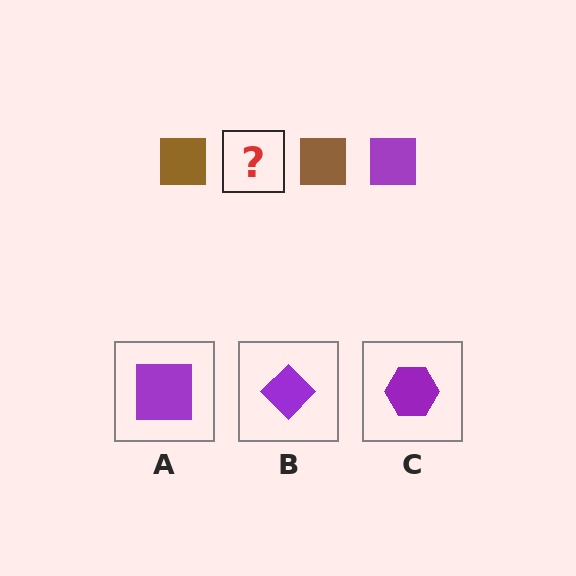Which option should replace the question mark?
Option A.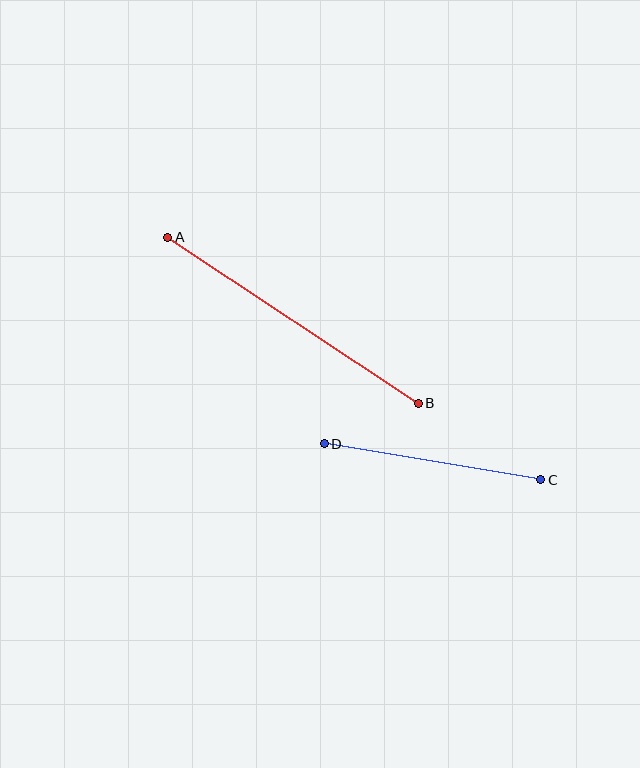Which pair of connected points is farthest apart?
Points A and B are farthest apart.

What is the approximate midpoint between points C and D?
The midpoint is at approximately (432, 462) pixels.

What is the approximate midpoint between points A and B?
The midpoint is at approximately (293, 320) pixels.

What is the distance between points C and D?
The distance is approximately 219 pixels.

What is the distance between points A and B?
The distance is approximately 301 pixels.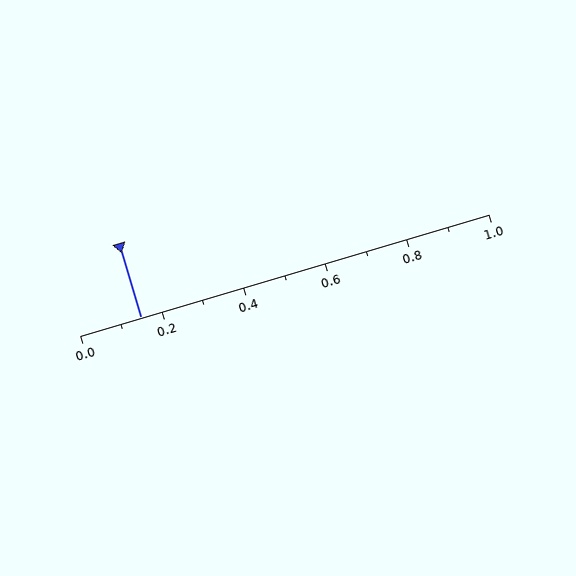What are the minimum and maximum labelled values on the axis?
The axis runs from 0.0 to 1.0.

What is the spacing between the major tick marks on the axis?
The major ticks are spaced 0.2 apart.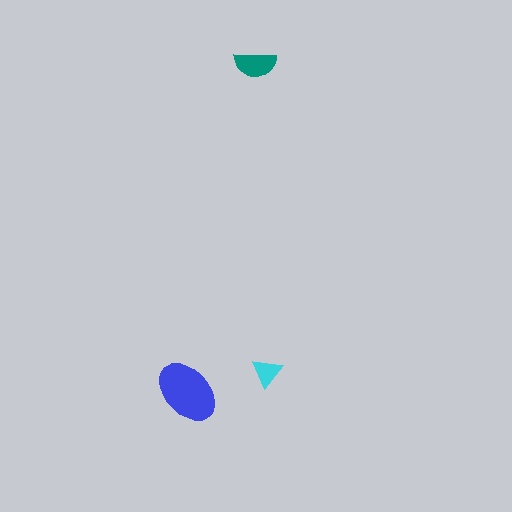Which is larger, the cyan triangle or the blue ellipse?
The blue ellipse.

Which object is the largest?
The blue ellipse.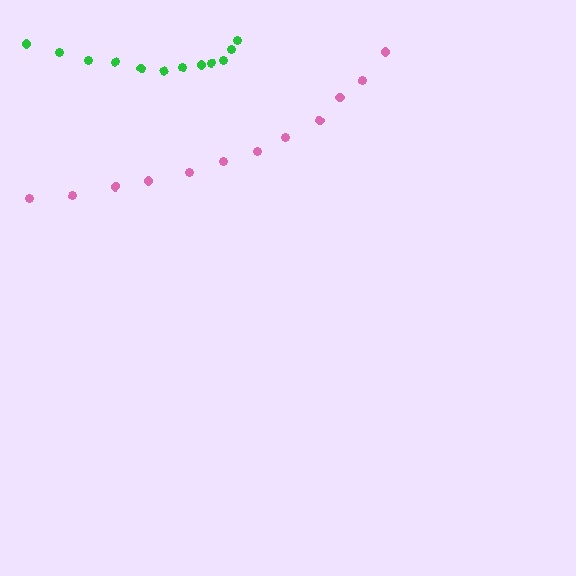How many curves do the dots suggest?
There are 2 distinct paths.